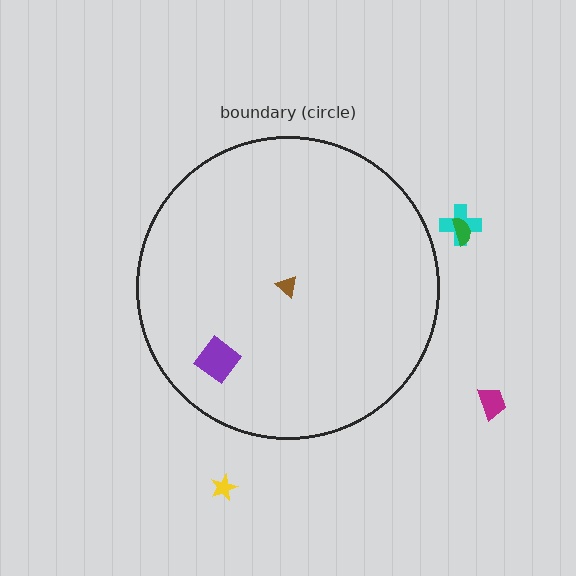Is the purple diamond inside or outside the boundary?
Inside.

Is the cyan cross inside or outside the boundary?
Outside.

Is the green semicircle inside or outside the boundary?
Outside.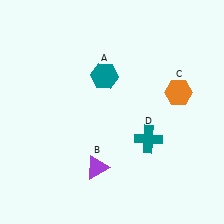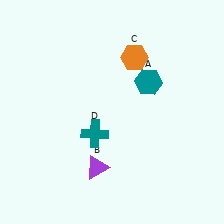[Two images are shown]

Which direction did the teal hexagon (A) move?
The teal hexagon (A) moved right.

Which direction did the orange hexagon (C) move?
The orange hexagon (C) moved left.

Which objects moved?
The objects that moved are: the teal hexagon (A), the orange hexagon (C), the teal cross (D).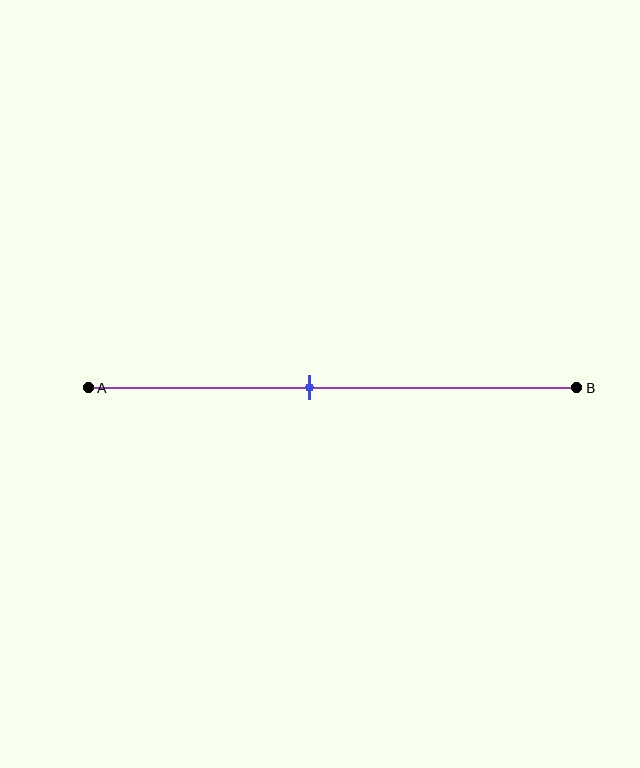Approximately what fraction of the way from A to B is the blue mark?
The blue mark is approximately 45% of the way from A to B.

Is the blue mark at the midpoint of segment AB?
No, the mark is at about 45% from A, not at the 50% midpoint.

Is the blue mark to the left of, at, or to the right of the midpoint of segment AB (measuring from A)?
The blue mark is to the left of the midpoint of segment AB.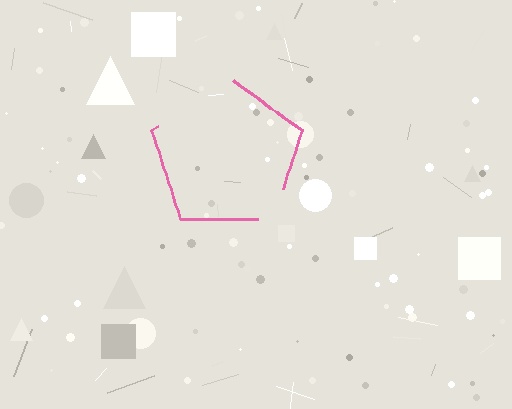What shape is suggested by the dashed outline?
The dashed outline suggests a pentagon.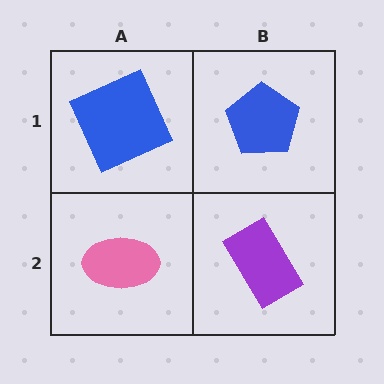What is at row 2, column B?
A purple rectangle.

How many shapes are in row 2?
2 shapes.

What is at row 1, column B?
A blue pentagon.